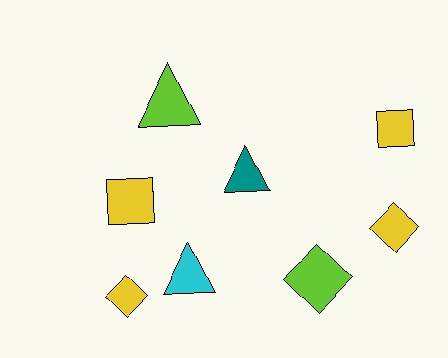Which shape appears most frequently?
Triangle, with 3 objects.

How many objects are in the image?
There are 8 objects.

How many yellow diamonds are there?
There are 2 yellow diamonds.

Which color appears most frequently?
Yellow, with 4 objects.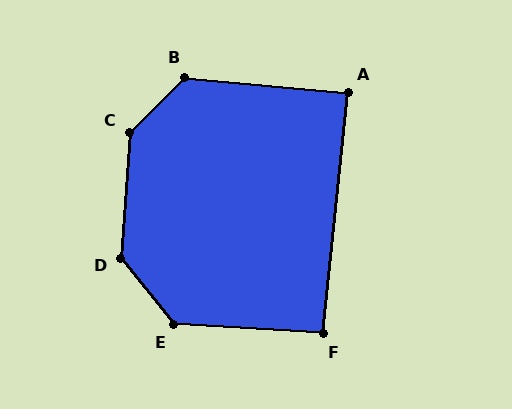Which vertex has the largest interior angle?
C, at approximately 139 degrees.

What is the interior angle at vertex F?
Approximately 93 degrees (approximately right).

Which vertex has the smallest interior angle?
A, at approximately 89 degrees.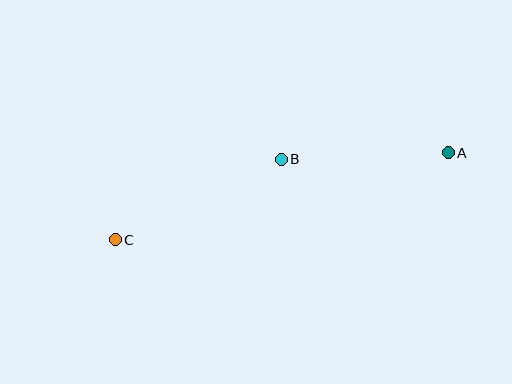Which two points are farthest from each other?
Points A and C are farthest from each other.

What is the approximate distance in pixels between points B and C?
The distance between B and C is approximately 185 pixels.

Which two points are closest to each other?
Points A and B are closest to each other.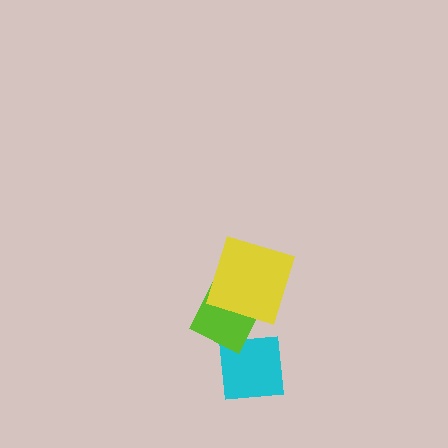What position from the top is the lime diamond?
The lime diamond is 2nd from the top.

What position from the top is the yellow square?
The yellow square is 1st from the top.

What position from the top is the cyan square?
The cyan square is 3rd from the top.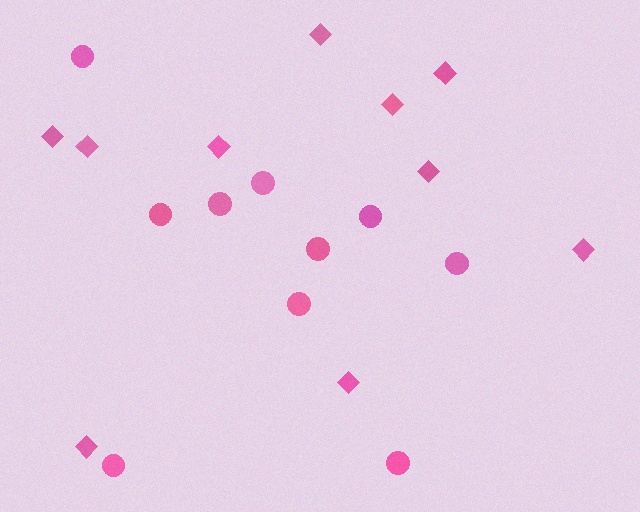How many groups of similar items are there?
There are 2 groups: one group of diamonds (10) and one group of circles (10).